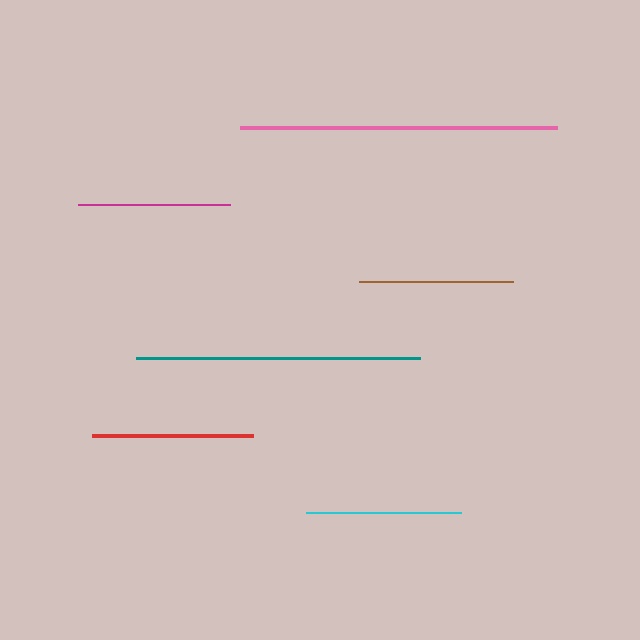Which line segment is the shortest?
The magenta line is the shortest at approximately 152 pixels.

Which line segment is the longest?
The pink line is the longest at approximately 317 pixels.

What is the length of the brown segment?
The brown segment is approximately 154 pixels long.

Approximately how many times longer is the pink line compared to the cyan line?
The pink line is approximately 2.0 times the length of the cyan line.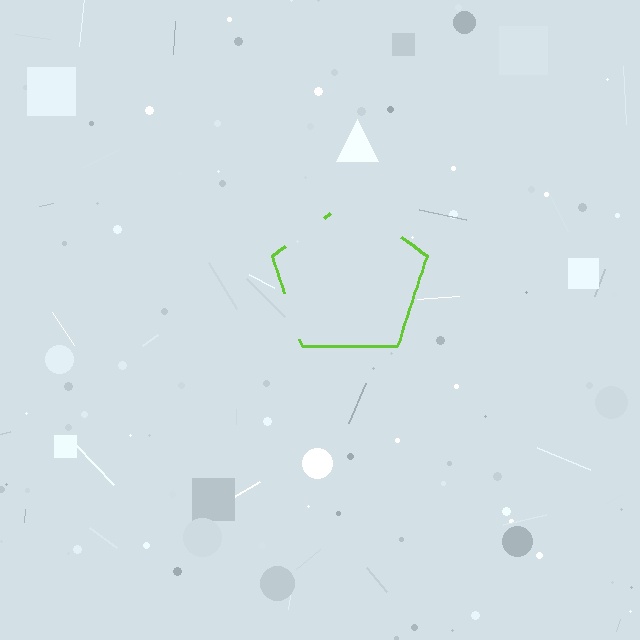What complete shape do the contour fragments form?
The contour fragments form a pentagon.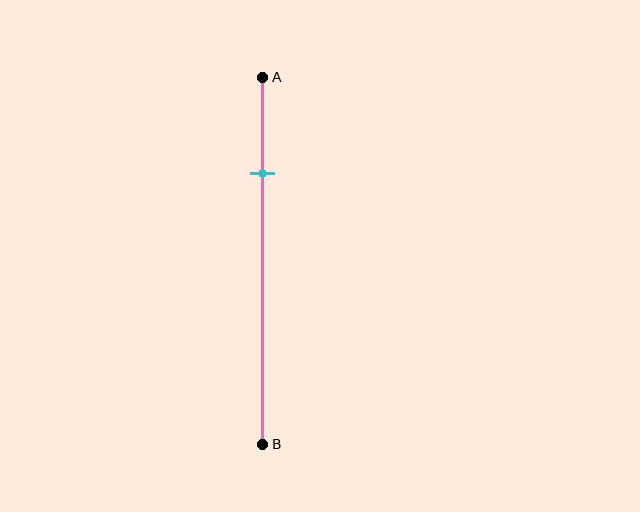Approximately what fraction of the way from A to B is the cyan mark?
The cyan mark is approximately 25% of the way from A to B.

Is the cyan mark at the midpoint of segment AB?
No, the mark is at about 25% from A, not at the 50% midpoint.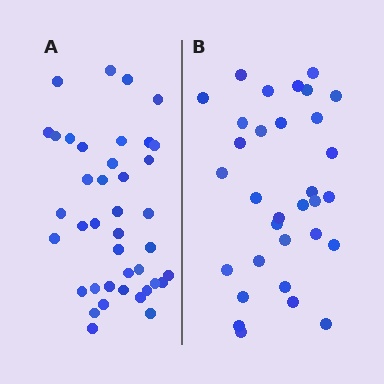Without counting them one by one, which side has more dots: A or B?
Region A (the left region) has more dots.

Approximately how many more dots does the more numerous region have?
Region A has roughly 8 or so more dots than region B.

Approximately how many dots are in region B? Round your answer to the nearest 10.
About 30 dots. (The exact count is 32, which rounds to 30.)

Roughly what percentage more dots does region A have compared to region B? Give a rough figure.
About 25% more.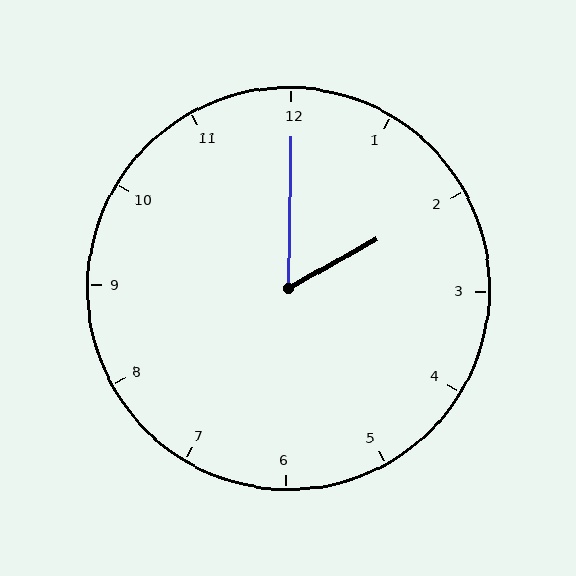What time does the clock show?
2:00.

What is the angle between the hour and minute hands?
Approximately 60 degrees.